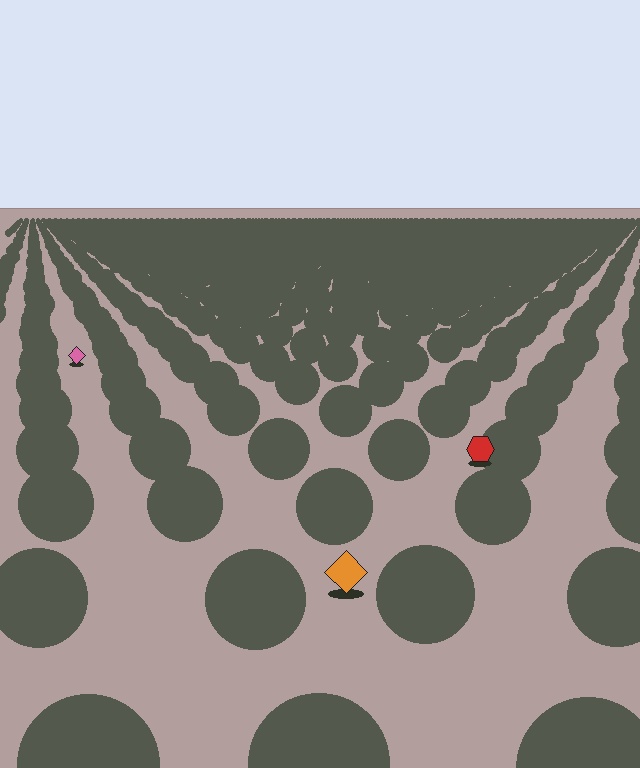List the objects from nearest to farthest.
From nearest to farthest: the orange diamond, the red hexagon, the pink diamond.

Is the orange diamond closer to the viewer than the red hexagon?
Yes. The orange diamond is closer — you can tell from the texture gradient: the ground texture is coarser near it.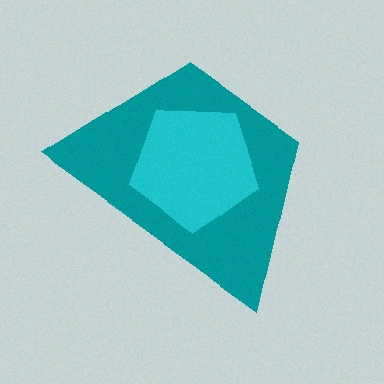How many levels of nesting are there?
2.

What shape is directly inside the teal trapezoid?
The cyan pentagon.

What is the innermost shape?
The cyan pentagon.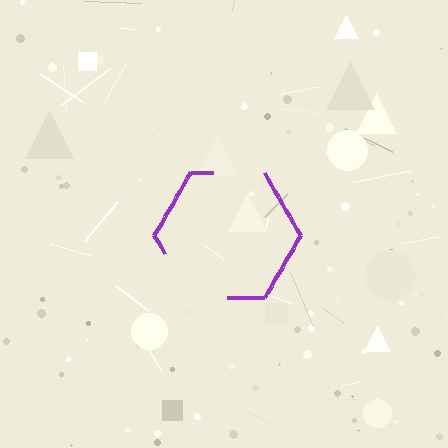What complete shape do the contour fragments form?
The contour fragments form a hexagon.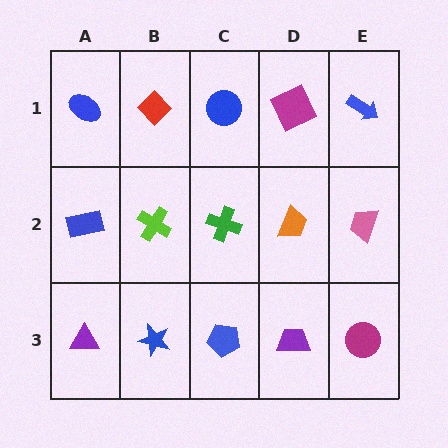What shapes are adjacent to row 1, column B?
A lime cross (row 2, column B), a blue ellipse (row 1, column A), a blue circle (row 1, column C).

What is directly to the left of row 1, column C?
A red diamond.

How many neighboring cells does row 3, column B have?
3.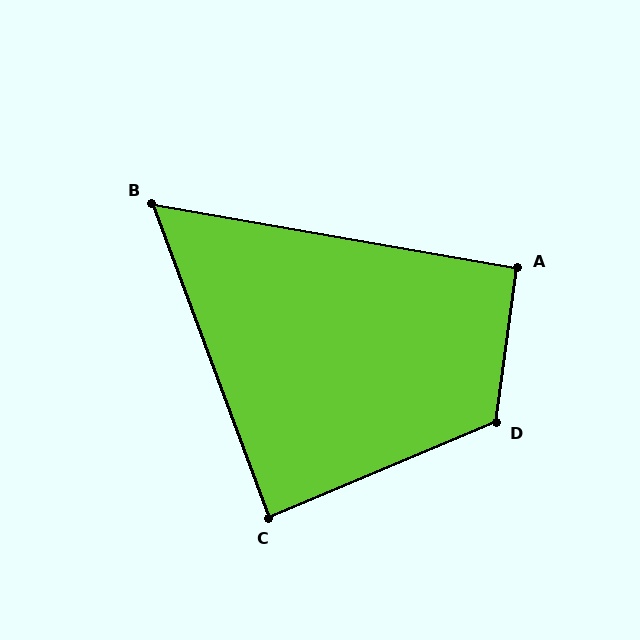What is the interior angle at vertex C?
Approximately 88 degrees (approximately right).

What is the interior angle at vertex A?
Approximately 92 degrees (approximately right).